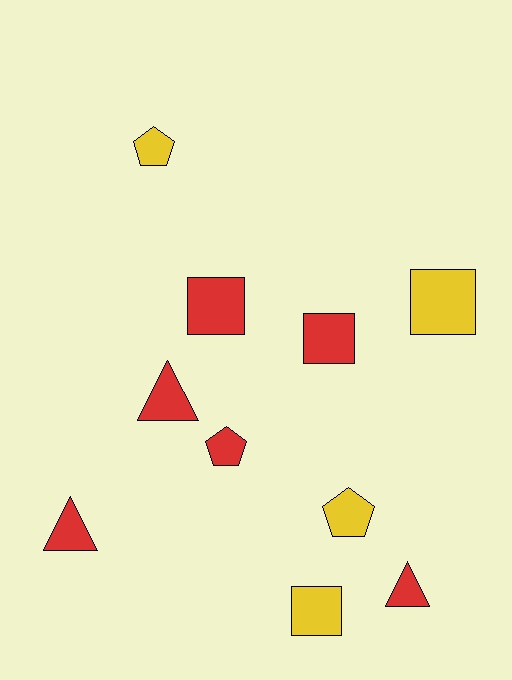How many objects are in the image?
There are 10 objects.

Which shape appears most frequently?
Square, with 4 objects.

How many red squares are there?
There are 2 red squares.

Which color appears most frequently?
Red, with 6 objects.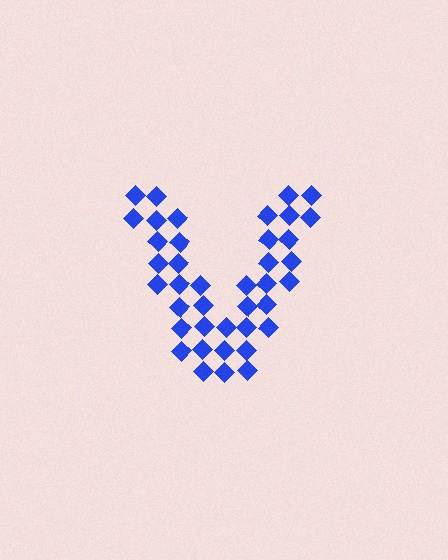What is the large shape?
The large shape is the letter V.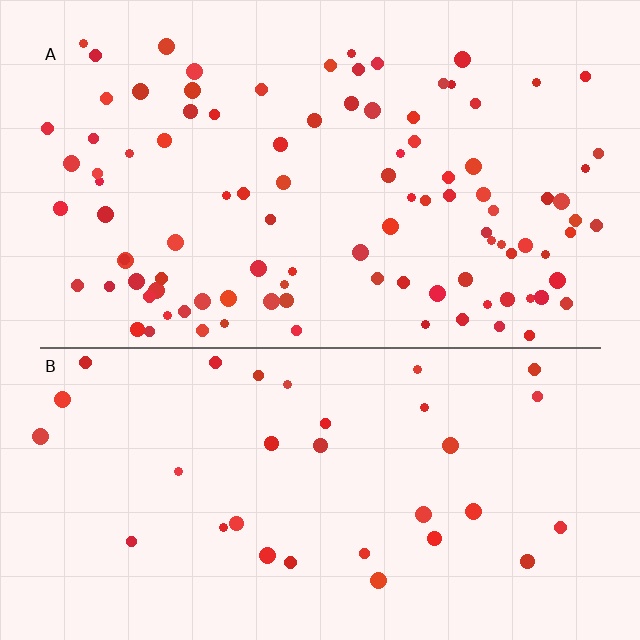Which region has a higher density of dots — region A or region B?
A (the top).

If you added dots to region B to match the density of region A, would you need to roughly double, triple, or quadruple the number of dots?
Approximately triple.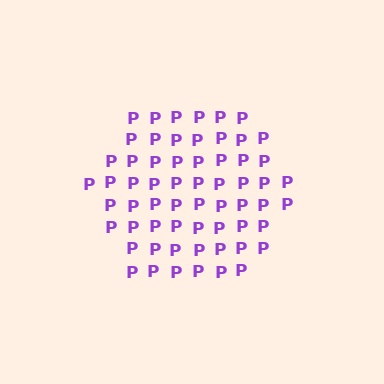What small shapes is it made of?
It is made of small letter P's.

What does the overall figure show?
The overall figure shows a hexagon.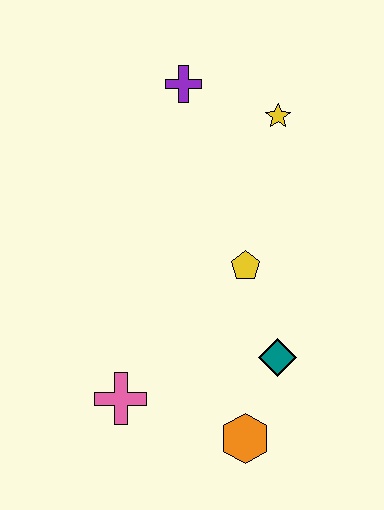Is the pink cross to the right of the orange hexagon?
No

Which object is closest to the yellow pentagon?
The teal diamond is closest to the yellow pentagon.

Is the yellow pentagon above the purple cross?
No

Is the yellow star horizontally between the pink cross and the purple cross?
No